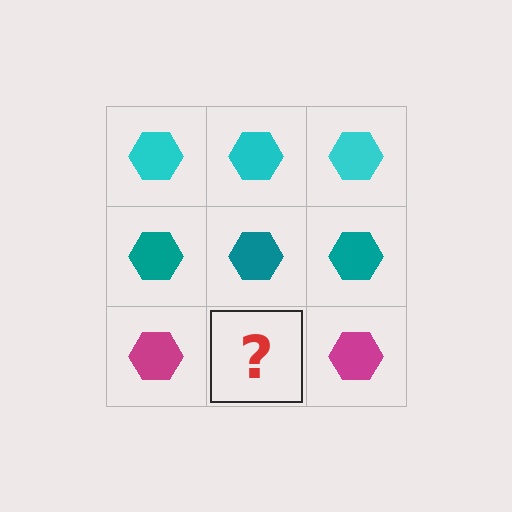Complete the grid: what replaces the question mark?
The question mark should be replaced with a magenta hexagon.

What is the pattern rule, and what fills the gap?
The rule is that each row has a consistent color. The gap should be filled with a magenta hexagon.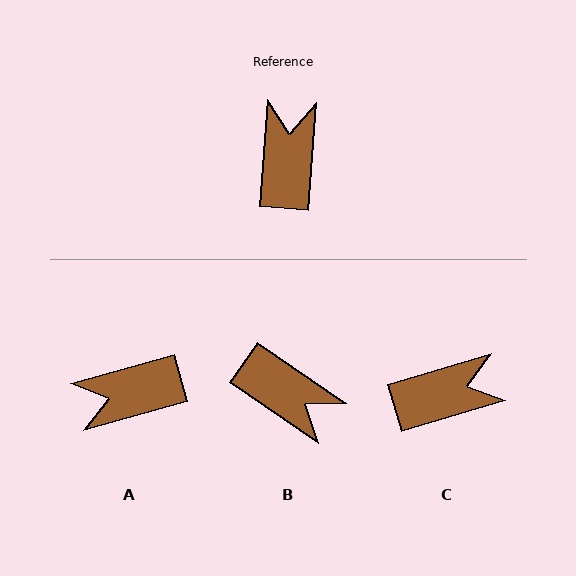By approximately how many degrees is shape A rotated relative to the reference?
Approximately 110 degrees counter-clockwise.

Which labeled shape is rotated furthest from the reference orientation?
B, about 120 degrees away.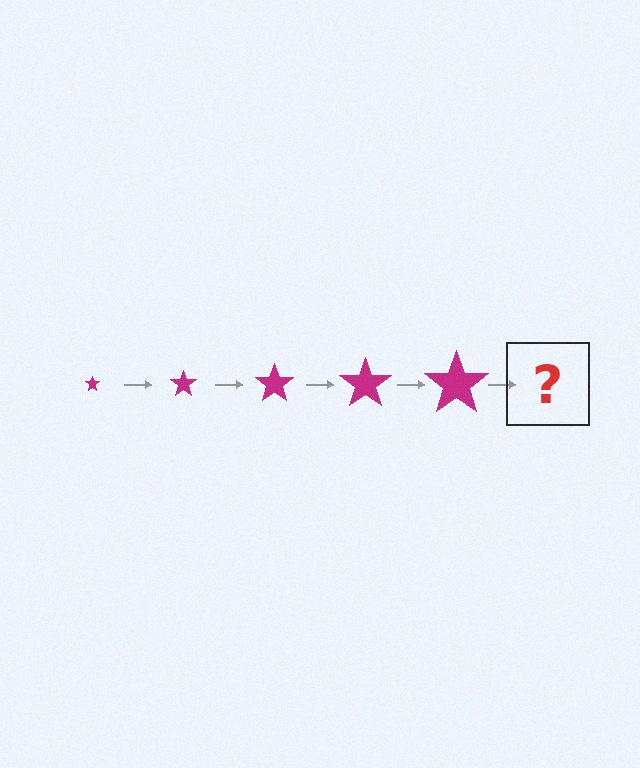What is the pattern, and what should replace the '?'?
The pattern is that the star gets progressively larger each step. The '?' should be a magenta star, larger than the previous one.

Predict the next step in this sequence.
The next step is a magenta star, larger than the previous one.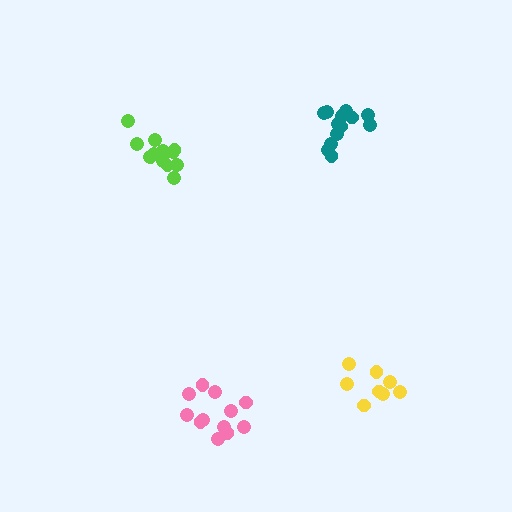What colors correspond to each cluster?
The clusters are colored: lime, pink, teal, yellow.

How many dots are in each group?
Group 1: 14 dots, Group 2: 12 dots, Group 3: 13 dots, Group 4: 8 dots (47 total).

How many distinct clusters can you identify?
There are 4 distinct clusters.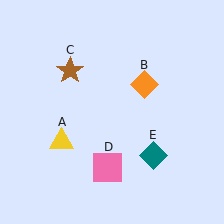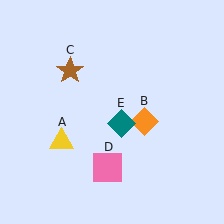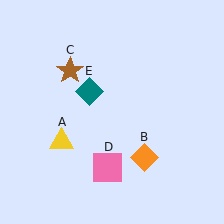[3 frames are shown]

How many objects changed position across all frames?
2 objects changed position: orange diamond (object B), teal diamond (object E).